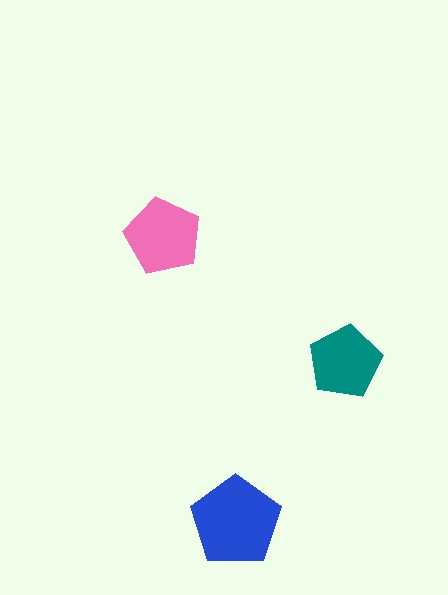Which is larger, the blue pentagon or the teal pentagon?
The blue one.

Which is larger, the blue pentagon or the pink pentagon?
The blue one.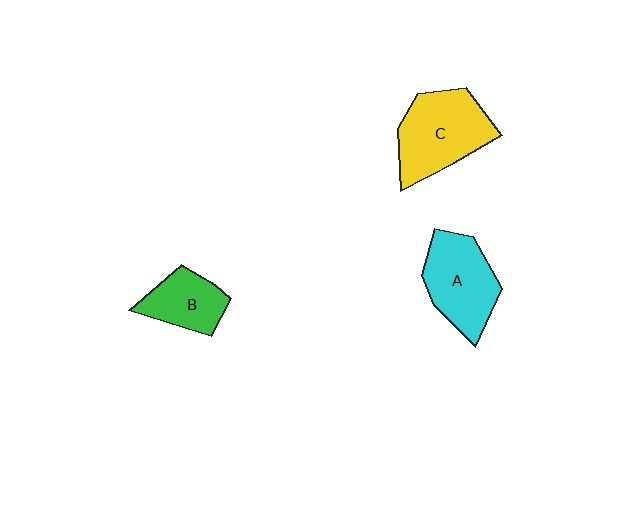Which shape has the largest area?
Shape C (yellow).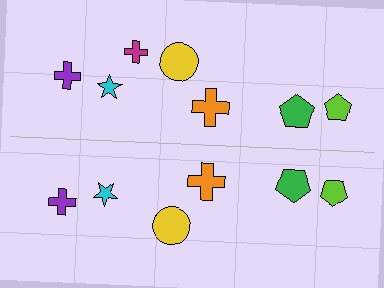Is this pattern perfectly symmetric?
No, the pattern is not perfectly symmetric. A magenta cross is missing from the bottom side.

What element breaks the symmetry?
A magenta cross is missing from the bottom side.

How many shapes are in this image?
There are 13 shapes in this image.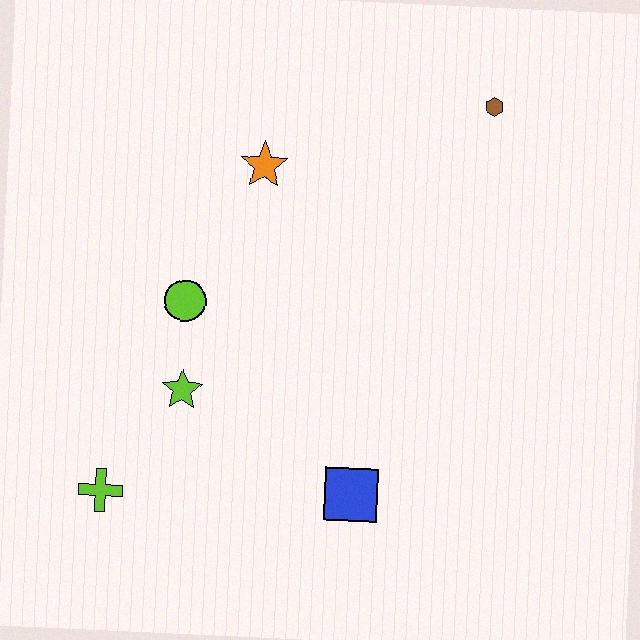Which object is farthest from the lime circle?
The brown hexagon is farthest from the lime circle.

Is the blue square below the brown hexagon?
Yes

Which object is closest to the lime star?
The lime circle is closest to the lime star.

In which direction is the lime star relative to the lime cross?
The lime star is above the lime cross.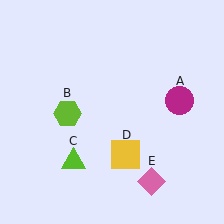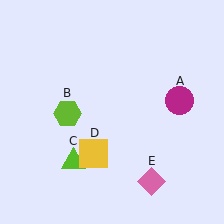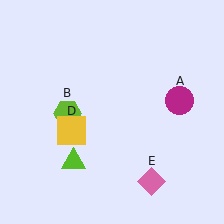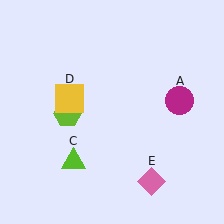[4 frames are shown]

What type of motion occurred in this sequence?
The yellow square (object D) rotated clockwise around the center of the scene.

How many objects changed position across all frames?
1 object changed position: yellow square (object D).